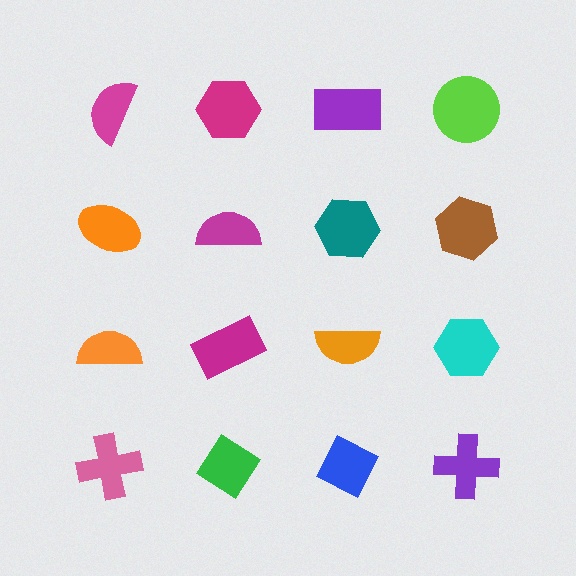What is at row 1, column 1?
A magenta semicircle.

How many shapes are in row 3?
4 shapes.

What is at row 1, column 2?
A magenta hexagon.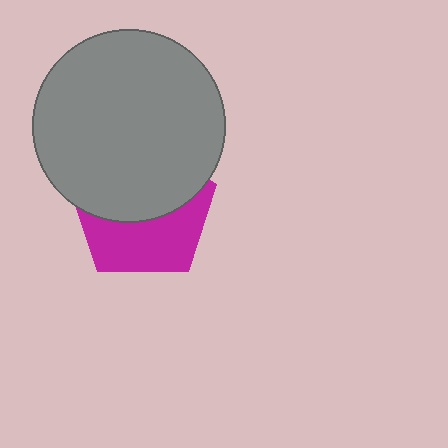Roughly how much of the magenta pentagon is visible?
About half of it is visible (roughly 45%).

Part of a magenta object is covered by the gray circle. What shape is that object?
It is a pentagon.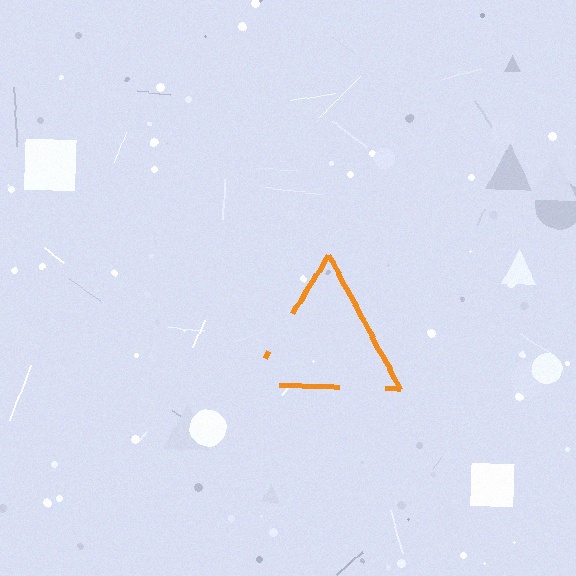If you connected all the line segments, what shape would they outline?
They would outline a triangle.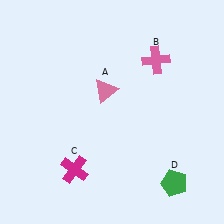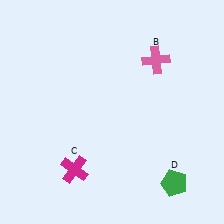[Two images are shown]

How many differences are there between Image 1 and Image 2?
There is 1 difference between the two images.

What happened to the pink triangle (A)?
The pink triangle (A) was removed in Image 2. It was in the top-left area of Image 1.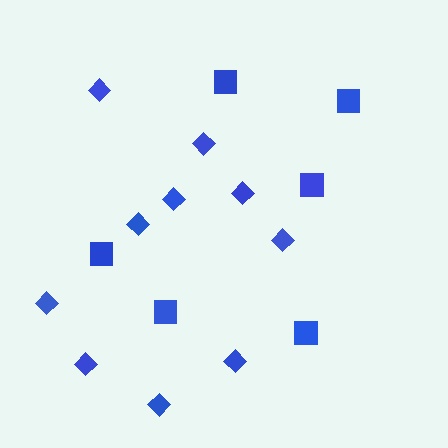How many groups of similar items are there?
There are 2 groups: one group of diamonds (10) and one group of squares (6).